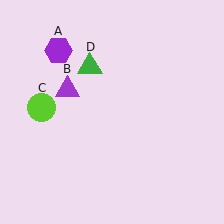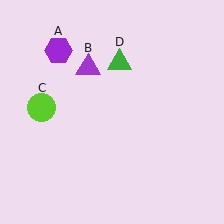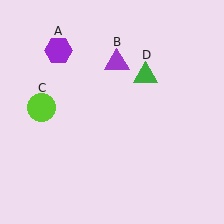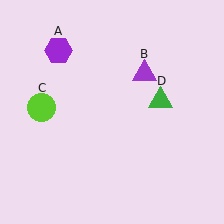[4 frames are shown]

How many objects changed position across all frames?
2 objects changed position: purple triangle (object B), green triangle (object D).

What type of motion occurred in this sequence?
The purple triangle (object B), green triangle (object D) rotated clockwise around the center of the scene.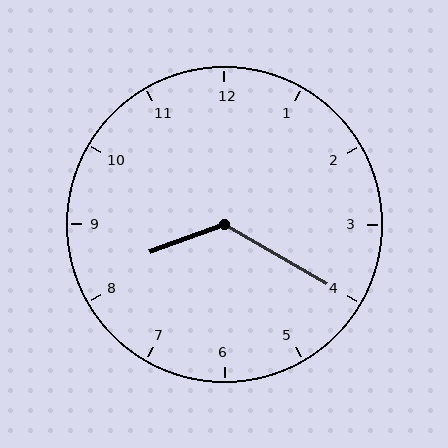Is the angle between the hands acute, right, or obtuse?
It is obtuse.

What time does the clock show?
8:20.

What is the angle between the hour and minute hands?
Approximately 130 degrees.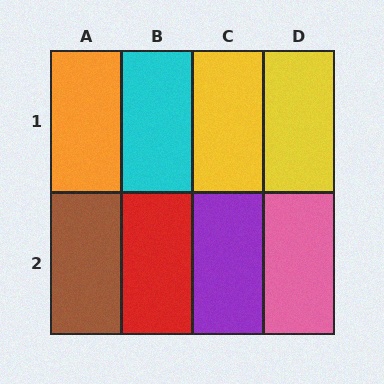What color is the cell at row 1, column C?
Yellow.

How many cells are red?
1 cell is red.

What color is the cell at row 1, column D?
Yellow.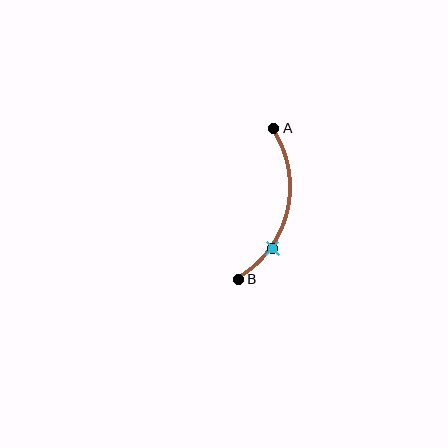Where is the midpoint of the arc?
The arc midpoint is the point on the curve farthest from the straight line joining A and B. It sits to the right of that line.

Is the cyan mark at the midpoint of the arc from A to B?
No. The cyan mark lies on the arc but is closer to endpoint B. The arc midpoint would be at the point on the curve equidistant along the arc from both A and B.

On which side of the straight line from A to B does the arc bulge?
The arc bulges to the right of the straight line connecting A and B.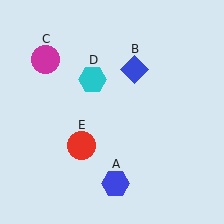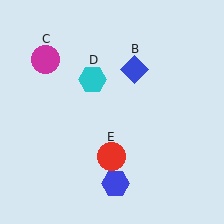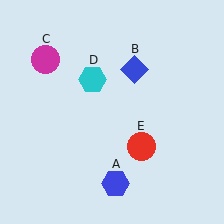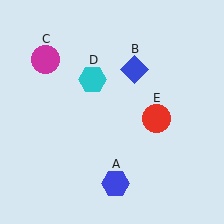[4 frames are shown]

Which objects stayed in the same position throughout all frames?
Blue hexagon (object A) and blue diamond (object B) and magenta circle (object C) and cyan hexagon (object D) remained stationary.